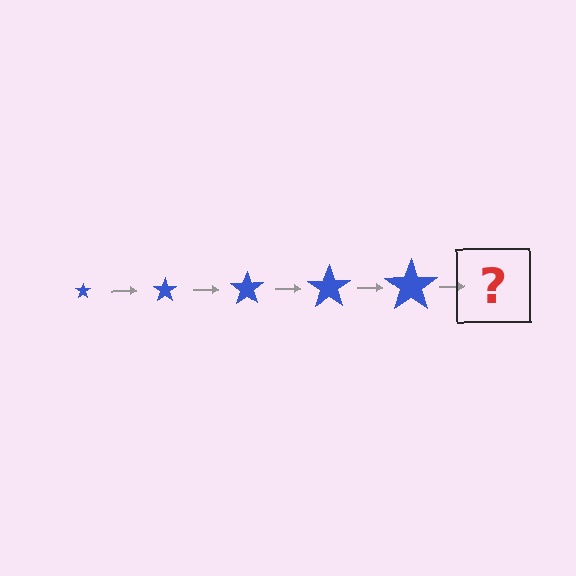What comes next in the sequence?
The next element should be a blue star, larger than the previous one.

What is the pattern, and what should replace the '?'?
The pattern is that the star gets progressively larger each step. The '?' should be a blue star, larger than the previous one.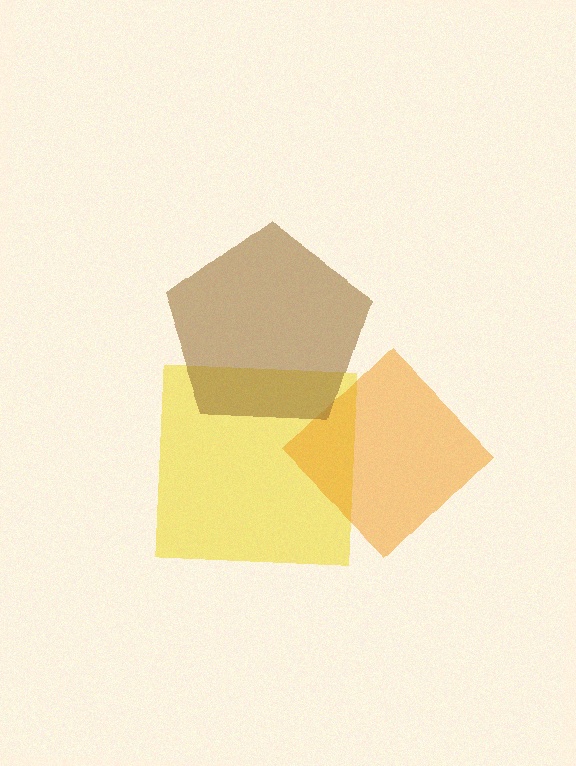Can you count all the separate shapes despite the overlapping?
Yes, there are 3 separate shapes.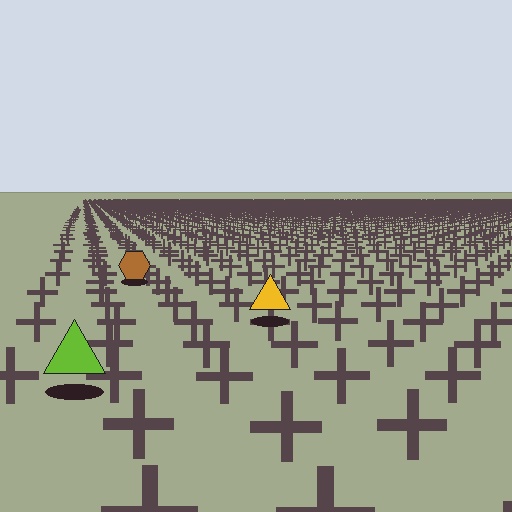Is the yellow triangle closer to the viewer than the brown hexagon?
Yes. The yellow triangle is closer — you can tell from the texture gradient: the ground texture is coarser near it.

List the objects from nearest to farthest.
From nearest to farthest: the lime triangle, the yellow triangle, the brown hexagon.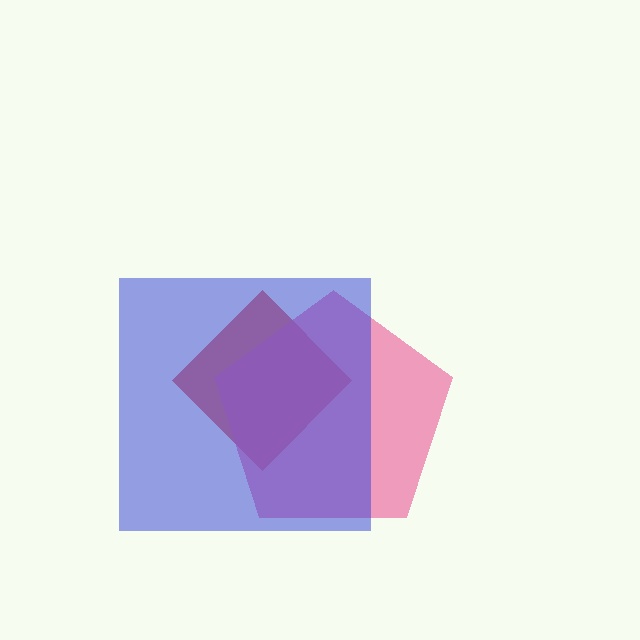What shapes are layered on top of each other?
The layered shapes are: a red diamond, a pink pentagon, a blue square.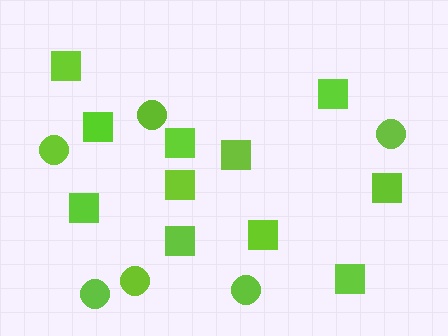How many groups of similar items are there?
There are 2 groups: one group of squares (11) and one group of circles (6).